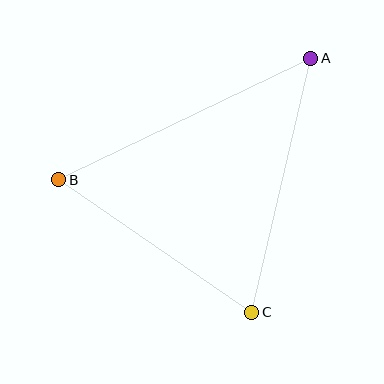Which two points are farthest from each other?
Points A and B are farthest from each other.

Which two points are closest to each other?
Points B and C are closest to each other.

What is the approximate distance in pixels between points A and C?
The distance between A and C is approximately 261 pixels.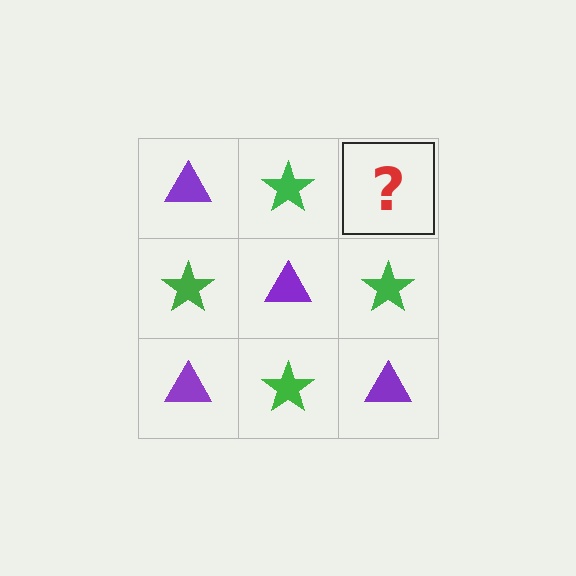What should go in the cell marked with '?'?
The missing cell should contain a purple triangle.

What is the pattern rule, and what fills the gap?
The rule is that it alternates purple triangle and green star in a checkerboard pattern. The gap should be filled with a purple triangle.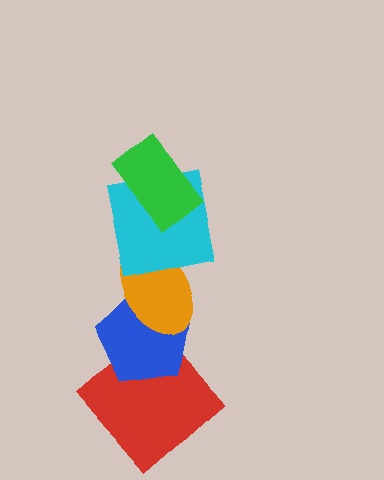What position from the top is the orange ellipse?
The orange ellipse is 3rd from the top.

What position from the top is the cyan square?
The cyan square is 2nd from the top.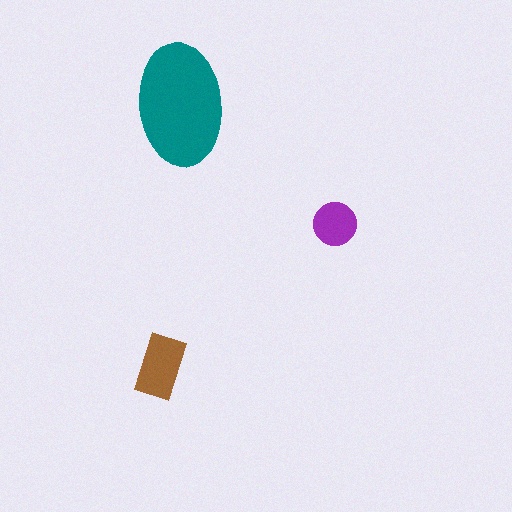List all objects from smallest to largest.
The purple circle, the brown rectangle, the teal ellipse.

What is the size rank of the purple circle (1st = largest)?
3rd.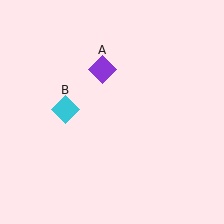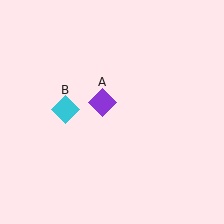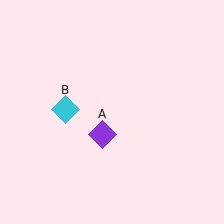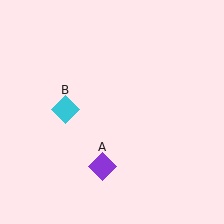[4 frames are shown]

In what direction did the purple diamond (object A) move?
The purple diamond (object A) moved down.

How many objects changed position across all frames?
1 object changed position: purple diamond (object A).